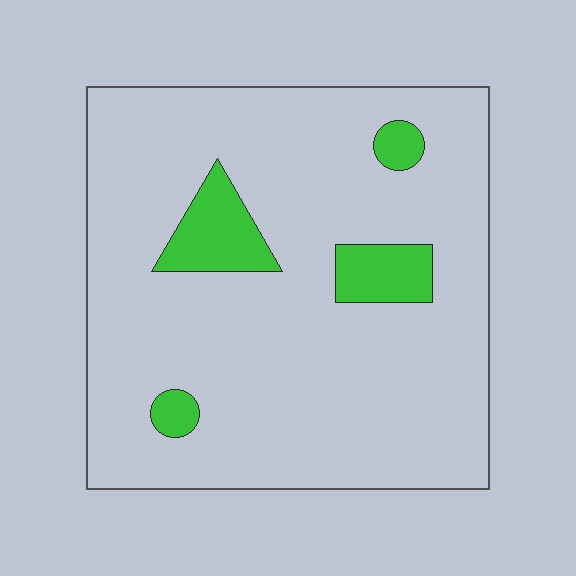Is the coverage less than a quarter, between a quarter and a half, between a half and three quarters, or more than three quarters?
Less than a quarter.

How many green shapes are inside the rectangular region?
4.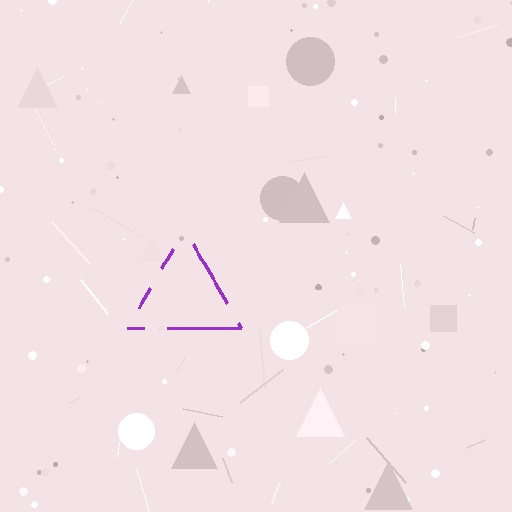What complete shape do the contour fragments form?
The contour fragments form a triangle.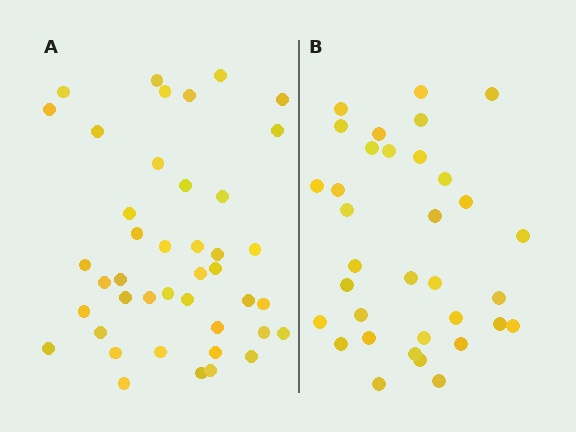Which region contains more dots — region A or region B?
Region A (the left region) has more dots.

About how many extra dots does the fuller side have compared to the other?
Region A has roughly 8 or so more dots than region B.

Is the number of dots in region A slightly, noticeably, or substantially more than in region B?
Region A has only slightly more — the two regions are fairly close. The ratio is roughly 1.2 to 1.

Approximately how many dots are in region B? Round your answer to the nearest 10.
About 30 dots. (The exact count is 34, which rounds to 30.)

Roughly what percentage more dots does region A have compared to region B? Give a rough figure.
About 25% more.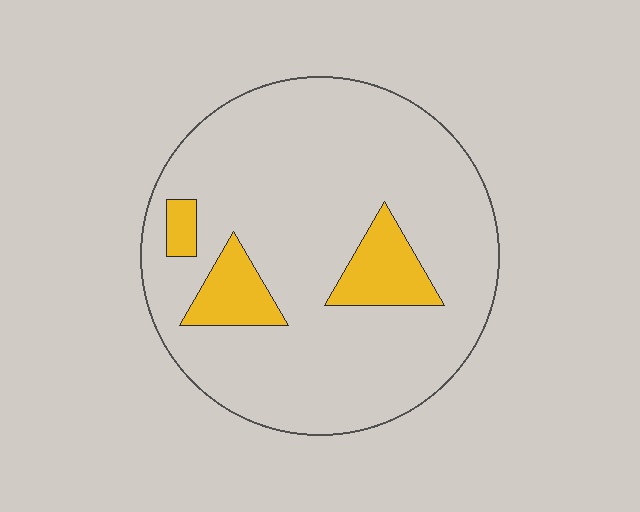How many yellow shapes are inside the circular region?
3.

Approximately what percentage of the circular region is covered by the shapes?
Approximately 15%.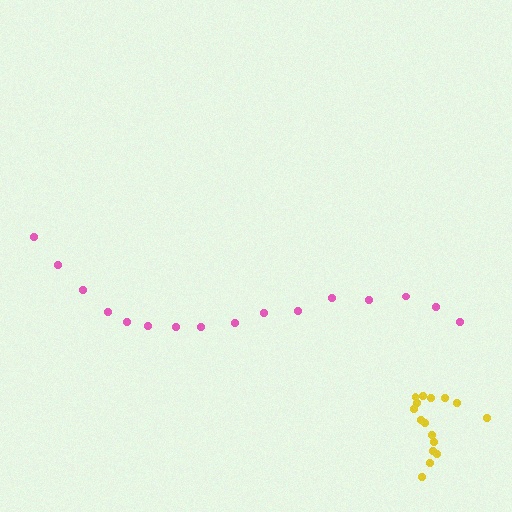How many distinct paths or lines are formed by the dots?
There are 2 distinct paths.